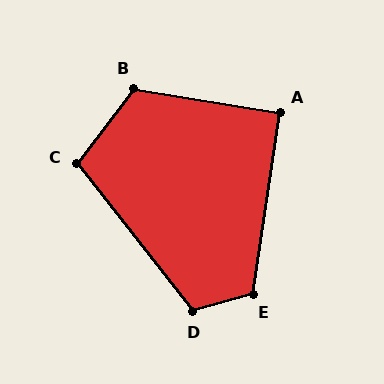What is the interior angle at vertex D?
Approximately 113 degrees (obtuse).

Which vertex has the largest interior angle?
B, at approximately 118 degrees.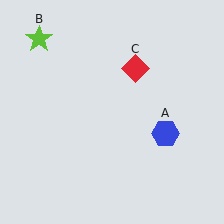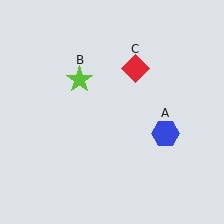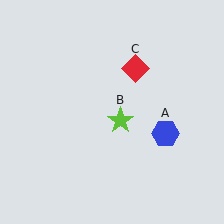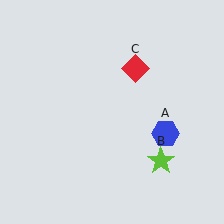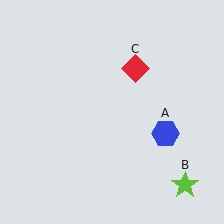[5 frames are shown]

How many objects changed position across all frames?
1 object changed position: lime star (object B).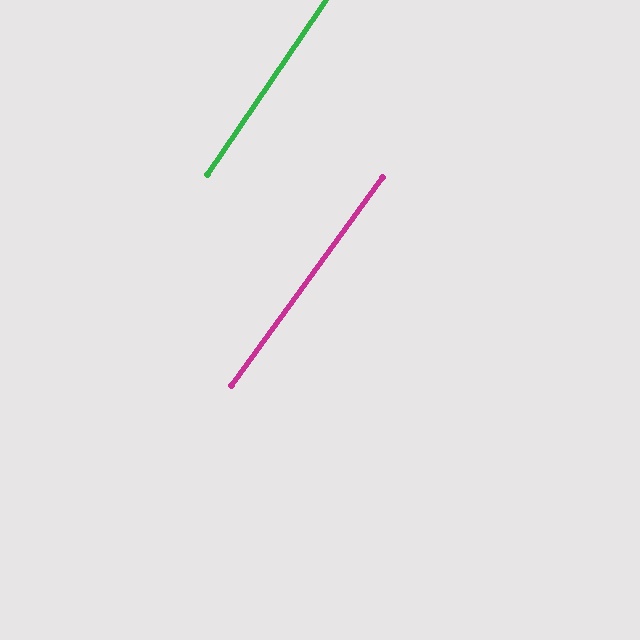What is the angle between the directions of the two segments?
Approximately 2 degrees.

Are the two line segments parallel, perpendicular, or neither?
Parallel — their directions differ by only 2.0°.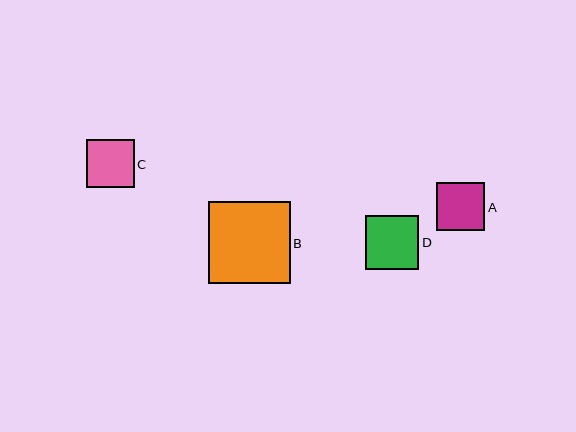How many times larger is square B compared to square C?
Square B is approximately 1.7 times the size of square C.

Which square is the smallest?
Square C is the smallest with a size of approximately 48 pixels.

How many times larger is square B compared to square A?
Square B is approximately 1.7 times the size of square A.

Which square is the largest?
Square B is the largest with a size of approximately 82 pixels.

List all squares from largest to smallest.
From largest to smallest: B, D, A, C.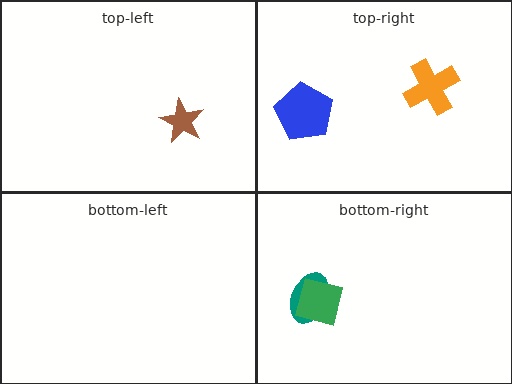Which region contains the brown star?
The top-left region.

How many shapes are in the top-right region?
2.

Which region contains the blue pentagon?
The top-right region.